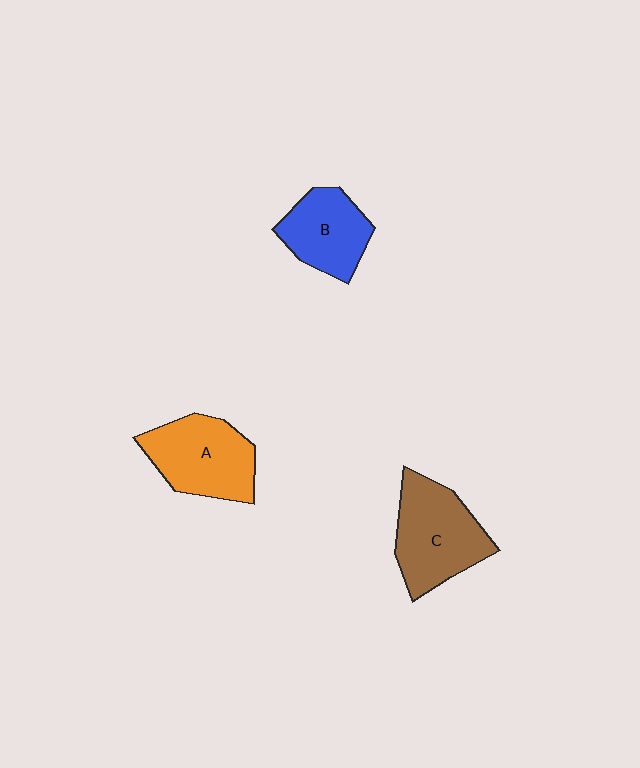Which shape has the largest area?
Shape C (brown).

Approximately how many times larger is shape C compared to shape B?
Approximately 1.3 times.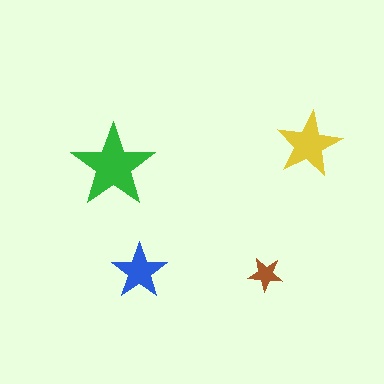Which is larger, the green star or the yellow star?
The green one.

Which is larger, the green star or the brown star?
The green one.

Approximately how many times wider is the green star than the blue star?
About 1.5 times wider.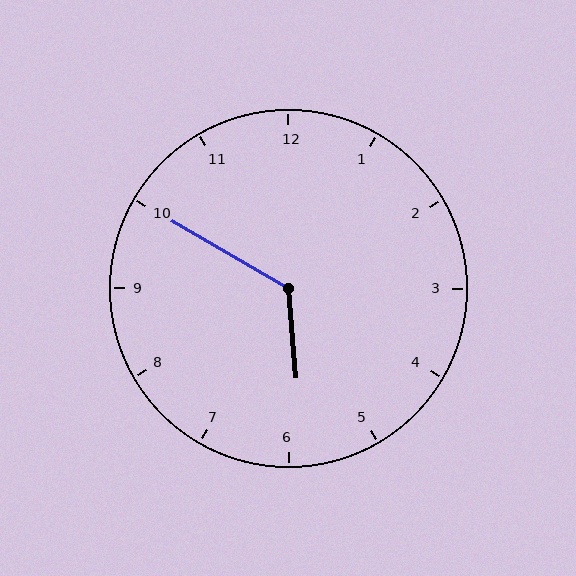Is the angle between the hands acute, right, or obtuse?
It is obtuse.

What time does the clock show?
5:50.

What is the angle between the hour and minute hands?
Approximately 125 degrees.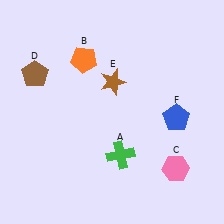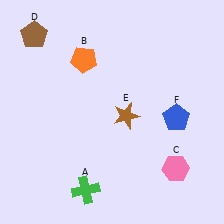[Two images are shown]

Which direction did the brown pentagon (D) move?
The brown pentagon (D) moved up.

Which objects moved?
The objects that moved are: the green cross (A), the brown pentagon (D), the brown star (E).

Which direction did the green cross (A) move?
The green cross (A) moved down.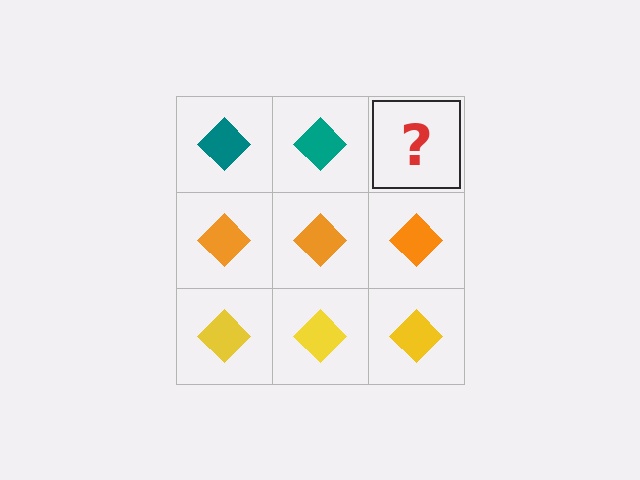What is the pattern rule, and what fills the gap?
The rule is that each row has a consistent color. The gap should be filled with a teal diamond.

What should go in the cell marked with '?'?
The missing cell should contain a teal diamond.